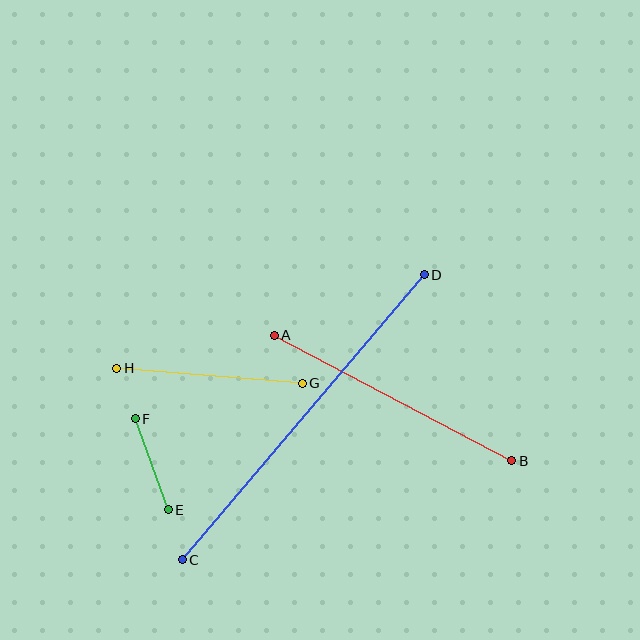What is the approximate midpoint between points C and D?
The midpoint is at approximately (303, 417) pixels.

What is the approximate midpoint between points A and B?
The midpoint is at approximately (393, 398) pixels.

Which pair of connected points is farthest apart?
Points C and D are farthest apart.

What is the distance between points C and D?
The distance is approximately 374 pixels.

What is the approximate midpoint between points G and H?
The midpoint is at approximately (209, 376) pixels.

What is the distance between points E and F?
The distance is approximately 97 pixels.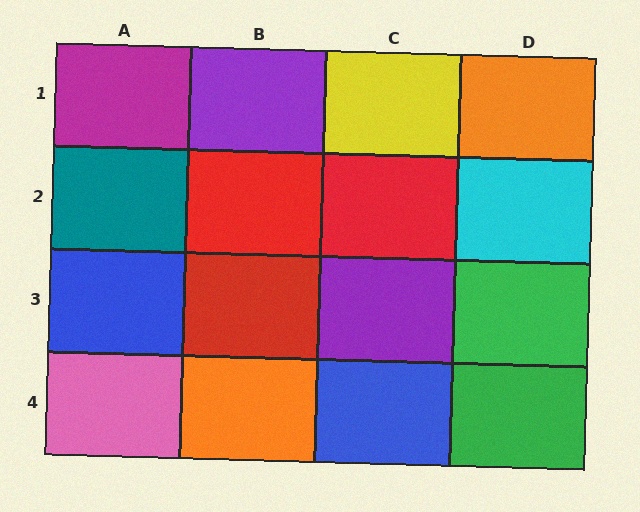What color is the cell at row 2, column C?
Red.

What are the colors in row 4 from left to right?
Pink, orange, blue, green.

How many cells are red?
3 cells are red.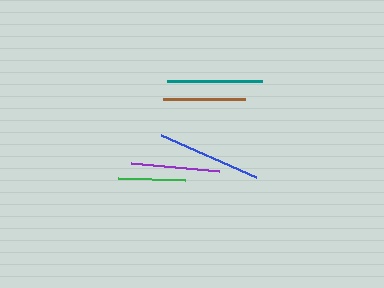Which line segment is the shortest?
The green line is the shortest at approximately 68 pixels.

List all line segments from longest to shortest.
From longest to shortest: blue, teal, purple, brown, green.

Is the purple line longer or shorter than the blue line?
The blue line is longer than the purple line.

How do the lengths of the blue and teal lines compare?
The blue and teal lines are approximately the same length.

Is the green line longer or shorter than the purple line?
The purple line is longer than the green line.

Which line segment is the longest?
The blue line is the longest at approximately 103 pixels.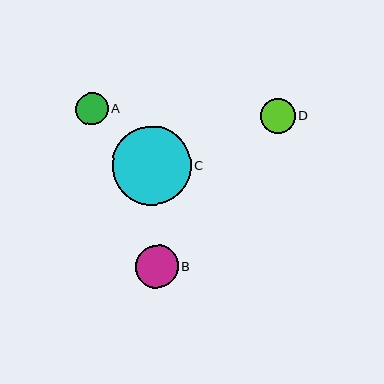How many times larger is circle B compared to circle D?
Circle B is approximately 1.2 times the size of circle D.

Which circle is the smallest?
Circle A is the smallest with a size of approximately 33 pixels.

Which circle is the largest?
Circle C is the largest with a size of approximately 79 pixels.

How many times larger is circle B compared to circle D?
Circle B is approximately 1.2 times the size of circle D.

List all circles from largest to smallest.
From largest to smallest: C, B, D, A.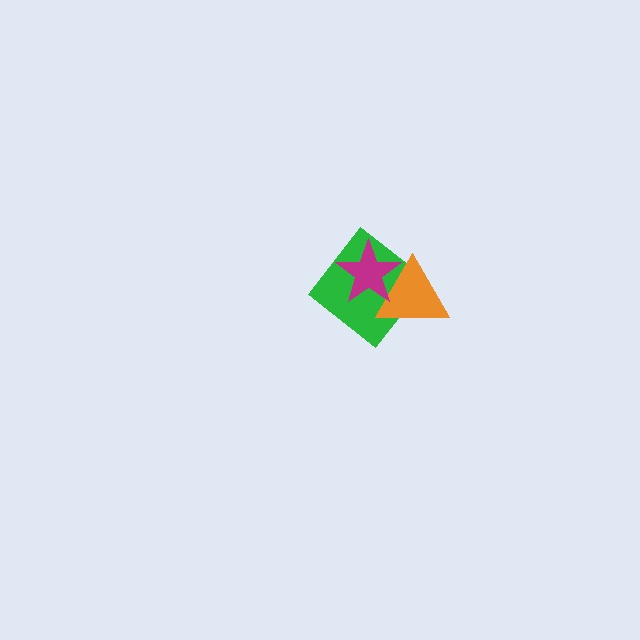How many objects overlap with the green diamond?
2 objects overlap with the green diamond.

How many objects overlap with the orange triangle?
2 objects overlap with the orange triangle.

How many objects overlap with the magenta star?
2 objects overlap with the magenta star.